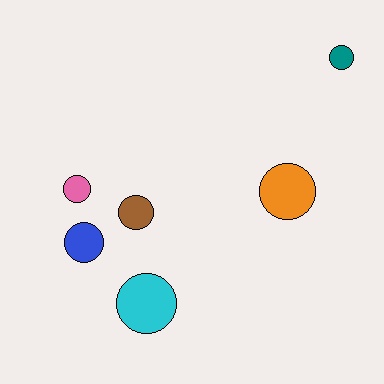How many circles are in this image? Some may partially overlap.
There are 6 circles.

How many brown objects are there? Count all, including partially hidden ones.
There is 1 brown object.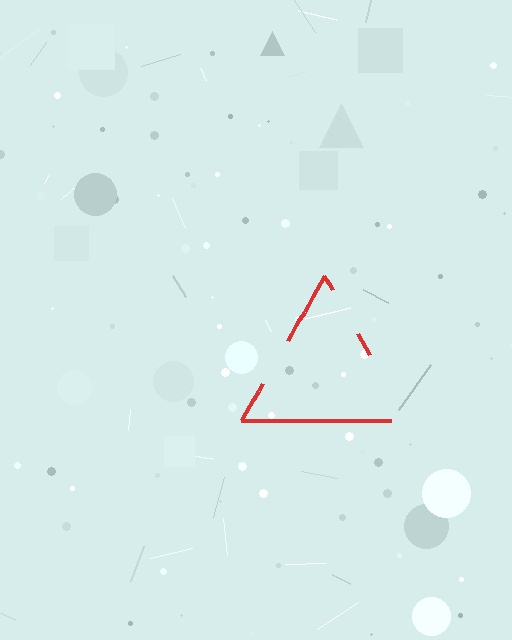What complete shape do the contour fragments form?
The contour fragments form a triangle.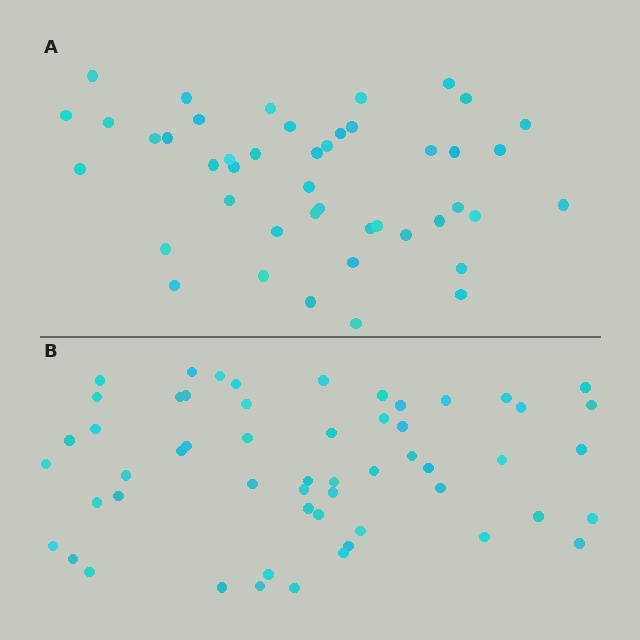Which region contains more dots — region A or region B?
Region B (the bottom region) has more dots.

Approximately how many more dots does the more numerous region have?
Region B has roughly 10 or so more dots than region A.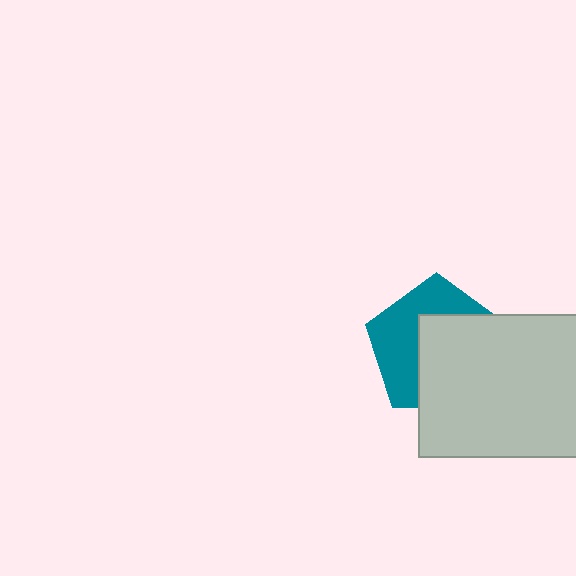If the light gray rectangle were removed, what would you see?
You would see the complete teal pentagon.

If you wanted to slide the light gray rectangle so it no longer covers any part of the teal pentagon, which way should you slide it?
Slide it toward the lower-right — that is the most direct way to separate the two shapes.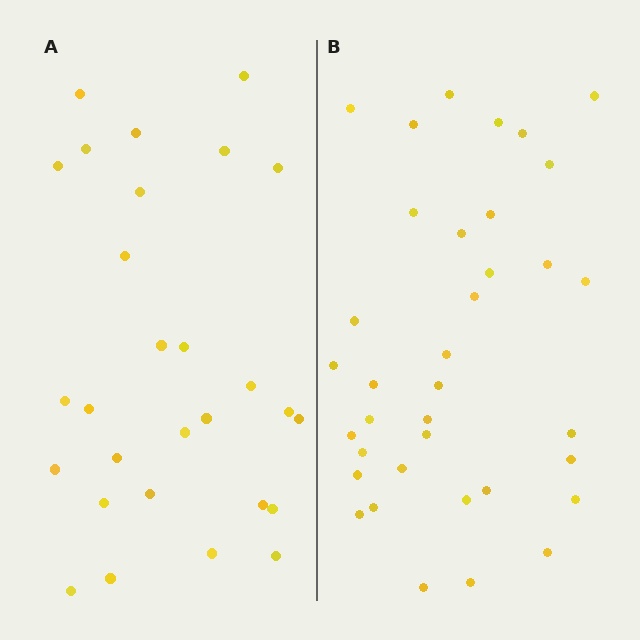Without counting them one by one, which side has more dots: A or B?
Region B (the right region) has more dots.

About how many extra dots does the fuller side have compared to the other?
Region B has roughly 8 or so more dots than region A.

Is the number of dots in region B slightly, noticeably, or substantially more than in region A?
Region B has noticeably more, but not dramatically so. The ratio is roughly 1.3 to 1.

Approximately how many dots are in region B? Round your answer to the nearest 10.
About 40 dots. (The exact count is 36, which rounds to 40.)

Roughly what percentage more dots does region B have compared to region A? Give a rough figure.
About 30% more.